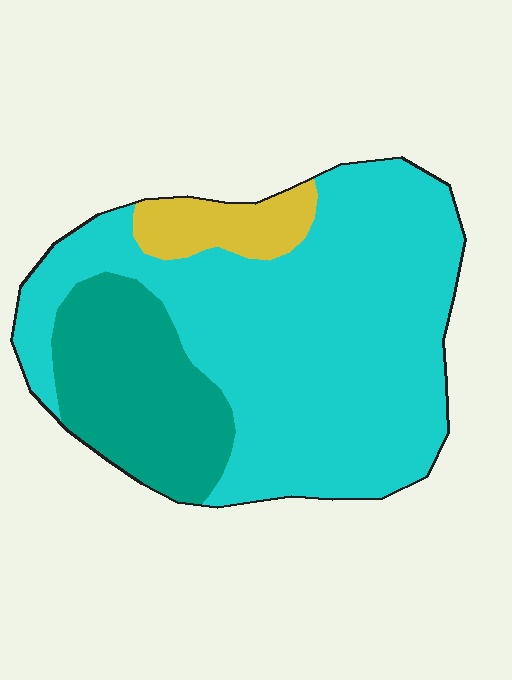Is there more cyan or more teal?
Cyan.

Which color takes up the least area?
Yellow, at roughly 10%.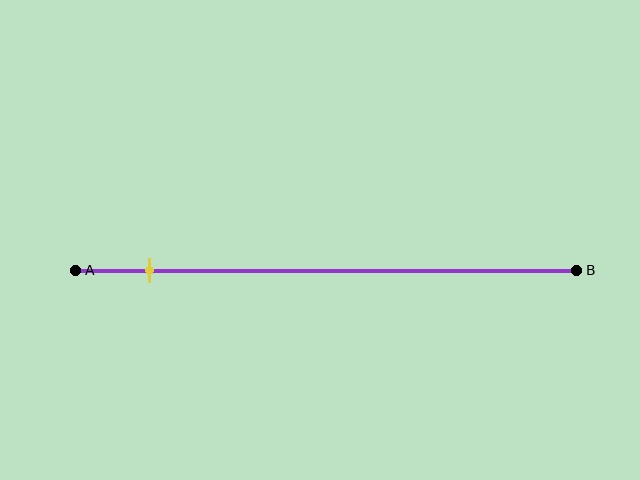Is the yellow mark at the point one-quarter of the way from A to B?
No, the mark is at about 15% from A, not at the 25% one-quarter point.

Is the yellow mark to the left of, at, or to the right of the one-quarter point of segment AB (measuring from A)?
The yellow mark is to the left of the one-quarter point of segment AB.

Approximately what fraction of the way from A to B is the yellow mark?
The yellow mark is approximately 15% of the way from A to B.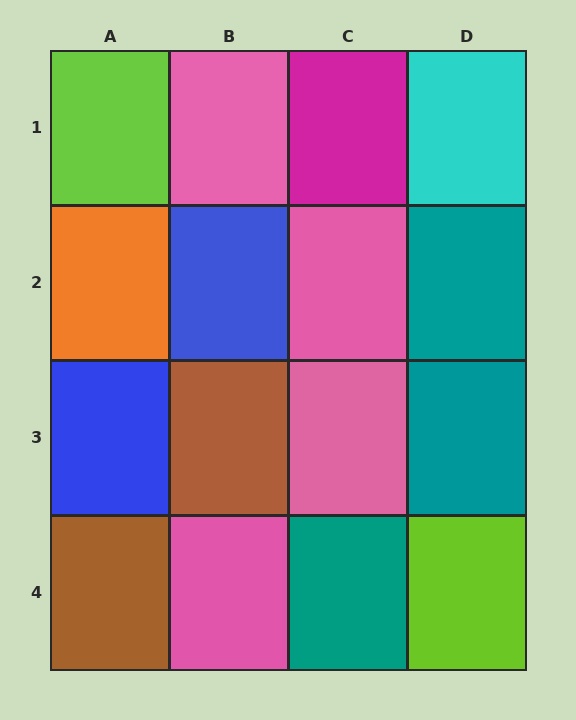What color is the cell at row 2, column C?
Pink.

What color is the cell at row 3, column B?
Brown.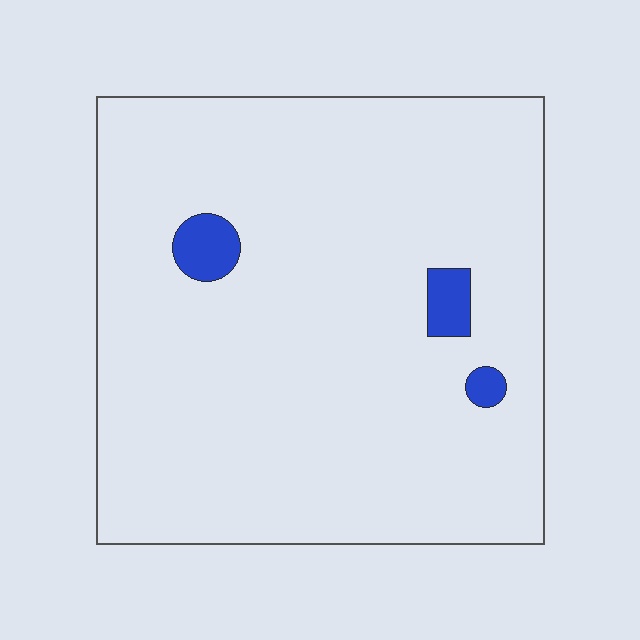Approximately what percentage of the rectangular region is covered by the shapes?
Approximately 5%.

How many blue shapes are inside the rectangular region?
3.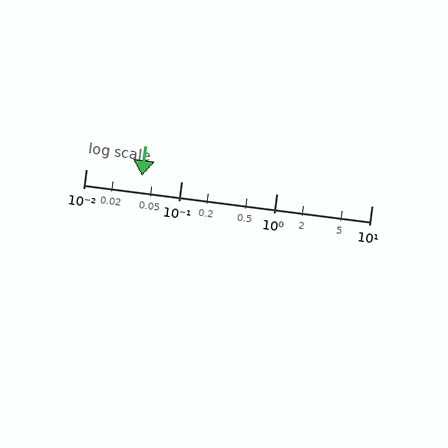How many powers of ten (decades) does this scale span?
The scale spans 3 decades, from 0.01 to 10.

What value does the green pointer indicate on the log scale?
The pointer indicates approximately 0.039.